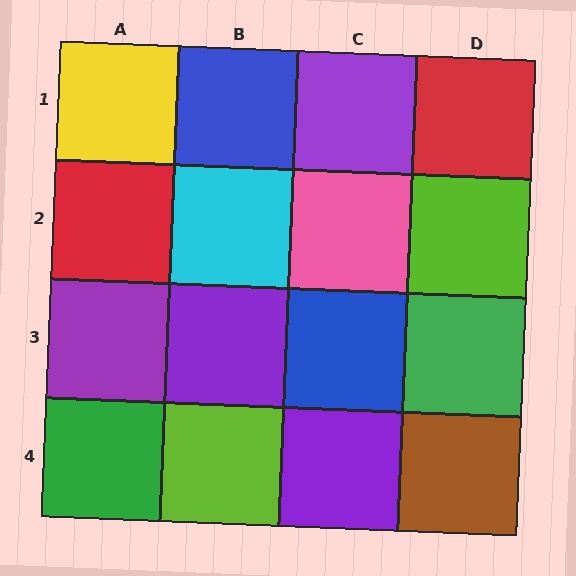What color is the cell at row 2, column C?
Pink.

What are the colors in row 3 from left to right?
Purple, purple, blue, green.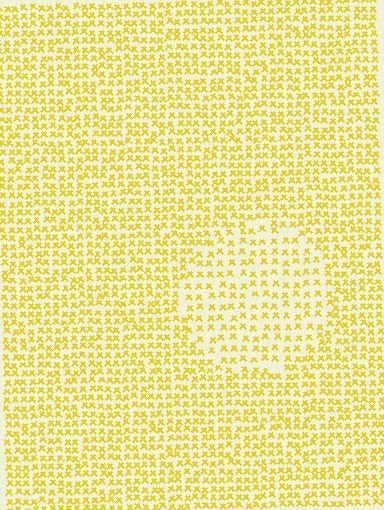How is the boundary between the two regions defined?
The boundary is defined by a change in element density (approximately 1.6x ratio). All elements are the same color, size, and shape.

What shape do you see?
I see a circle.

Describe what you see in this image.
The image contains small yellow elements arranged at two different densities. A circle-shaped region is visible where the elements are less densely packed than the surrounding area.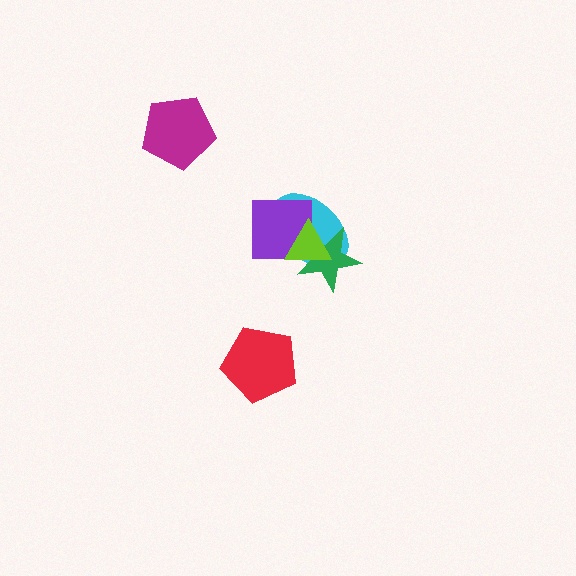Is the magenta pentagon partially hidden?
No, no other shape covers it.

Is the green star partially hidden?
Yes, it is partially covered by another shape.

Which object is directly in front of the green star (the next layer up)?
The purple square is directly in front of the green star.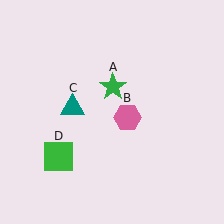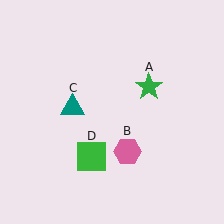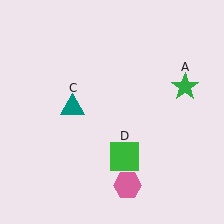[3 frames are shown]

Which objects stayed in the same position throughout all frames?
Teal triangle (object C) remained stationary.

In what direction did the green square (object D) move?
The green square (object D) moved right.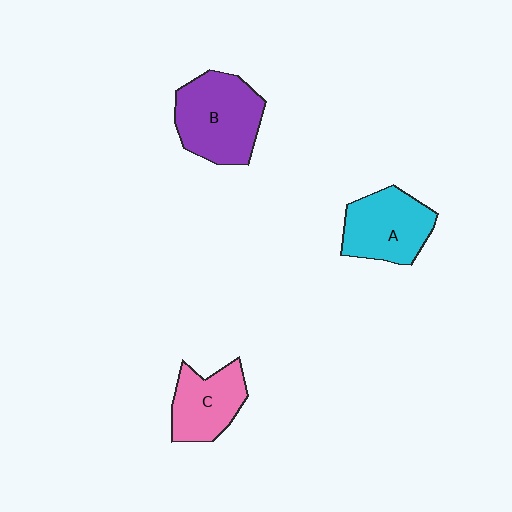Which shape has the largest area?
Shape B (purple).